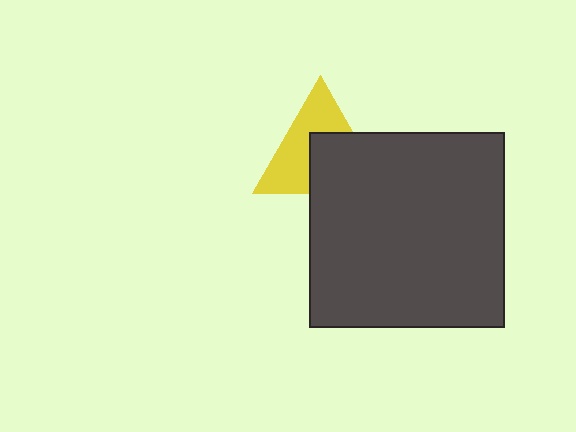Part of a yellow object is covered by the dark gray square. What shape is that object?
It is a triangle.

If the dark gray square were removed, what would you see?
You would see the complete yellow triangle.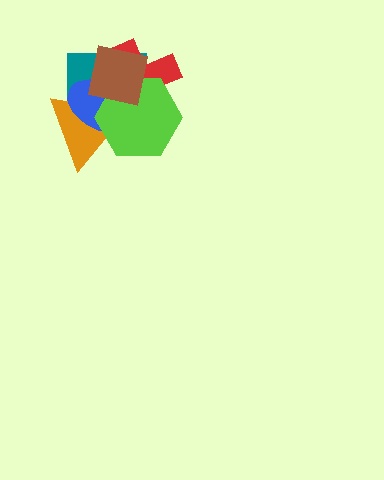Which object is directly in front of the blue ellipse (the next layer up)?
The lime hexagon is directly in front of the blue ellipse.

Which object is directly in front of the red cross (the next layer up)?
The orange triangle is directly in front of the red cross.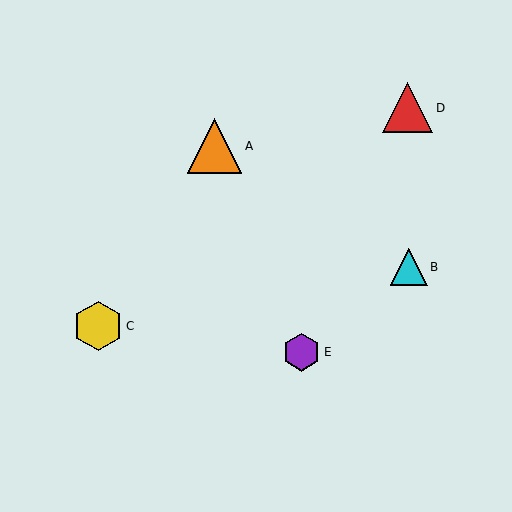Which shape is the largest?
The orange triangle (labeled A) is the largest.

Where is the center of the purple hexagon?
The center of the purple hexagon is at (302, 352).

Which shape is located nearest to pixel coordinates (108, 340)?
The yellow hexagon (labeled C) at (98, 326) is nearest to that location.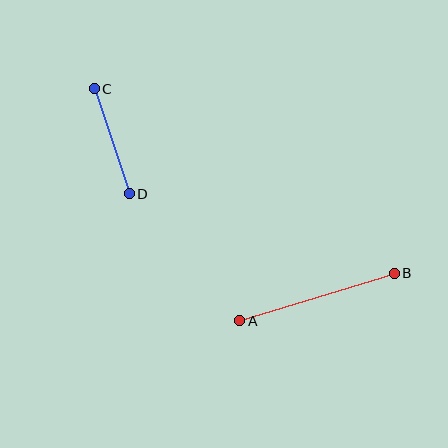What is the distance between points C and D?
The distance is approximately 111 pixels.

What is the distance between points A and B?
The distance is approximately 162 pixels.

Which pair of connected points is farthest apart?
Points A and B are farthest apart.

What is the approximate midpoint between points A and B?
The midpoint is at approximately (317, 297) pixels.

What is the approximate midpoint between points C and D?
The midpoint is at approximately (112, 141) pixels.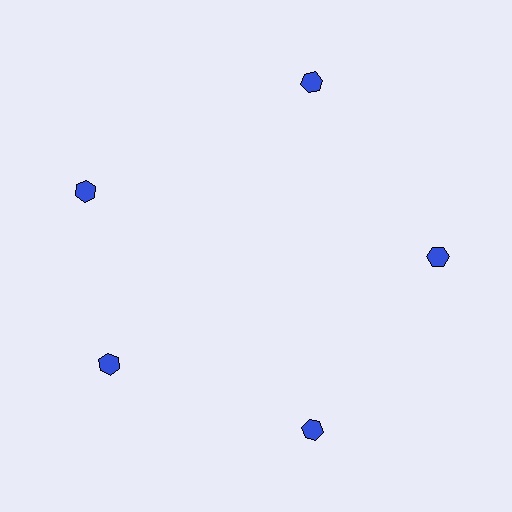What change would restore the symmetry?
The symmetry would be restored by rotating it back into even spacing with its neighbors so that all 5 hexagons sit at equal angles and equal distance from the center.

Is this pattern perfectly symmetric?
No. The 5 blue hexagons are arranged in a ring, but one element near the 10 o'clock position is rotated out of alignment along the ring, breaking the 5-fold rotational symmetry.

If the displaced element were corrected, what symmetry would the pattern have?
It would have 5-fold rotational symmetry — the pattern would map onto itself every 72 degrees.